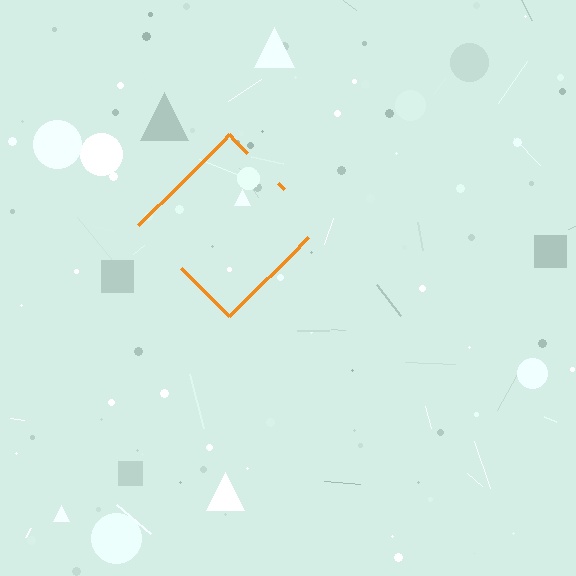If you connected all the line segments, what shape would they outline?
They would outline a diamond.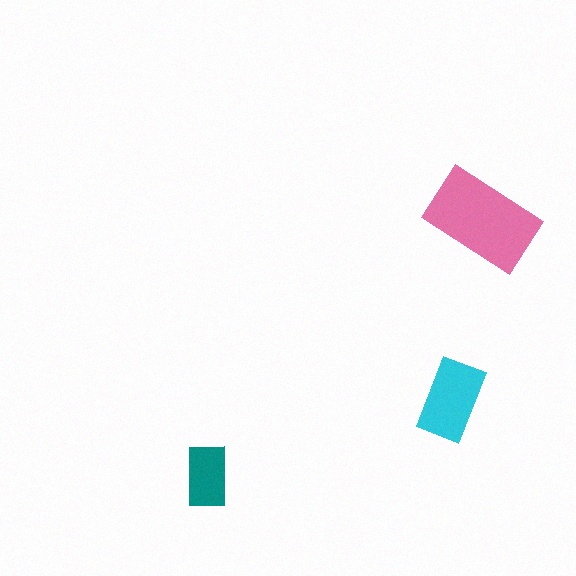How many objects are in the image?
There are 3 objects in the image.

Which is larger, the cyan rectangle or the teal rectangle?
The cyan one.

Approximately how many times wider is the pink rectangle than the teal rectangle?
About 2 times wider.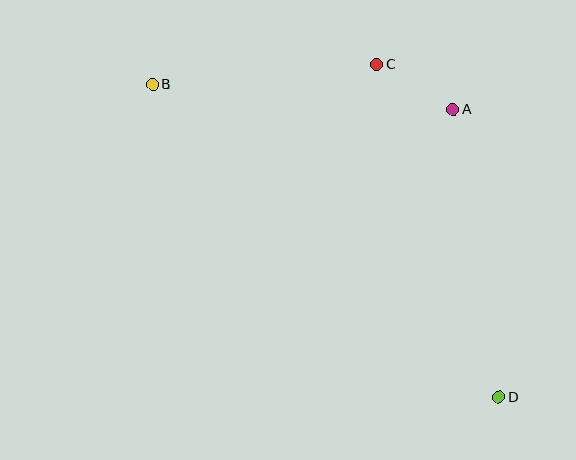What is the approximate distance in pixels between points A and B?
The distance between A and B is approximately 301 pixels.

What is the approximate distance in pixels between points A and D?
The distance between A and D is approximately 292 pixels.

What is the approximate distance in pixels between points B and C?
The distance between B and C is approximately 225 pixels.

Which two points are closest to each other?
Points A and C are closest to each other.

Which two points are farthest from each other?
Points B and D are farthest from each other.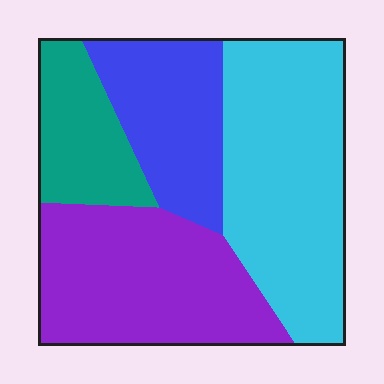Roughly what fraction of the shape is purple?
Purple covers roughly 30% of the shape.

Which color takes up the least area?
Teal, at roughly 15%.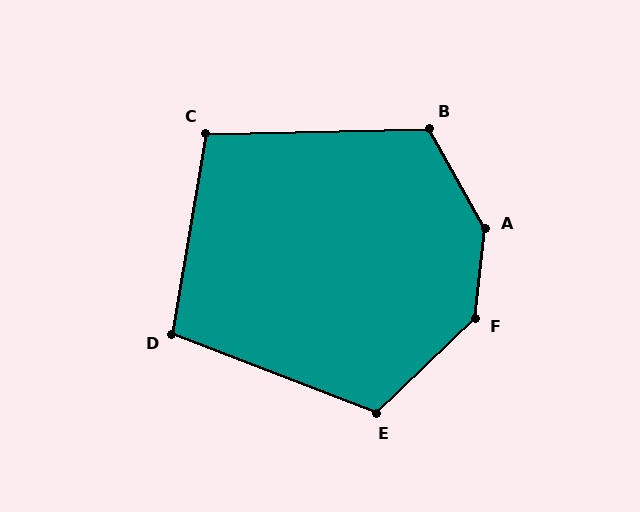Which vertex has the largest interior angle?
A, at approximately 144 degrees.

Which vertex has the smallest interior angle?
C, at approximately 101 degrees.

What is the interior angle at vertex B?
Approximately 118 degrees (obtuse).